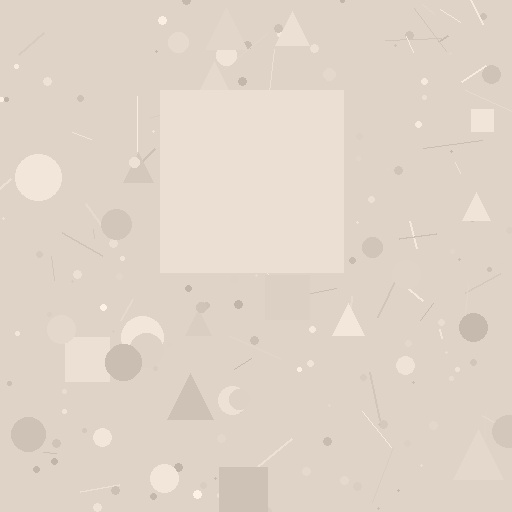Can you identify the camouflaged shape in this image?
The camouflaged shape is a square.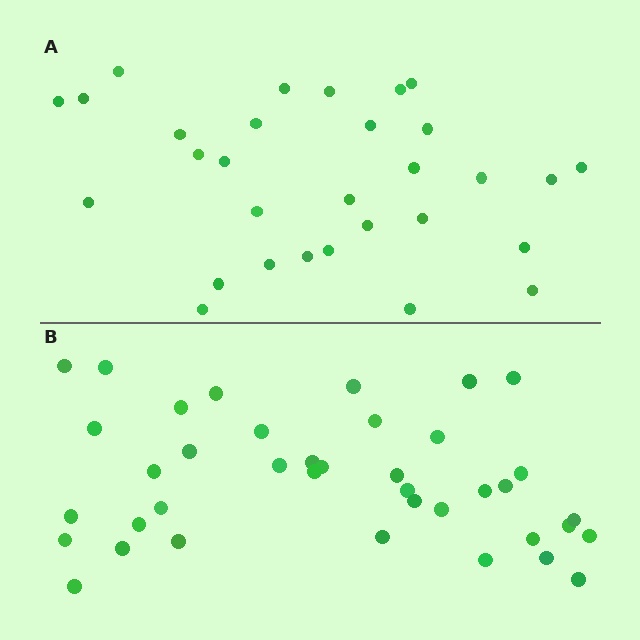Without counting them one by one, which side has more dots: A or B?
Region B (the bottom region) has more dots.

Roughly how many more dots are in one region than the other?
Region B has roughly 8 or so more dots than region A.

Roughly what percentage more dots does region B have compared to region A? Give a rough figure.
About 30% more.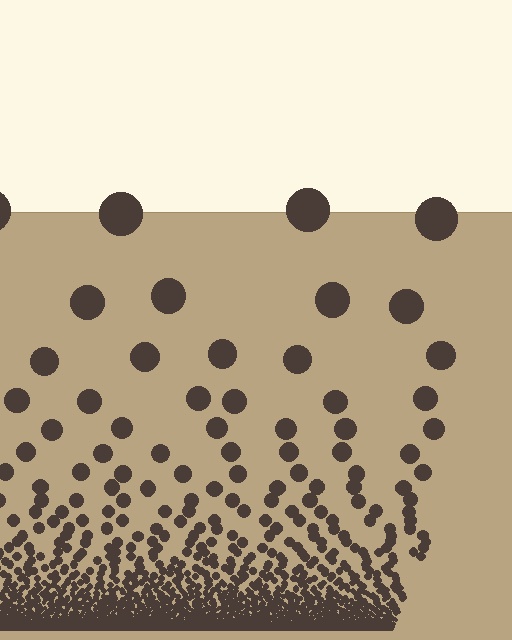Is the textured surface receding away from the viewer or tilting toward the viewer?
The surface appears to tilt toward the viewer. Texture elements get larger and sparser toward the top.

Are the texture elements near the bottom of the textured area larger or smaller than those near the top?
Smaller. The gradient is inverted — elements near the bottom are smaller and denser.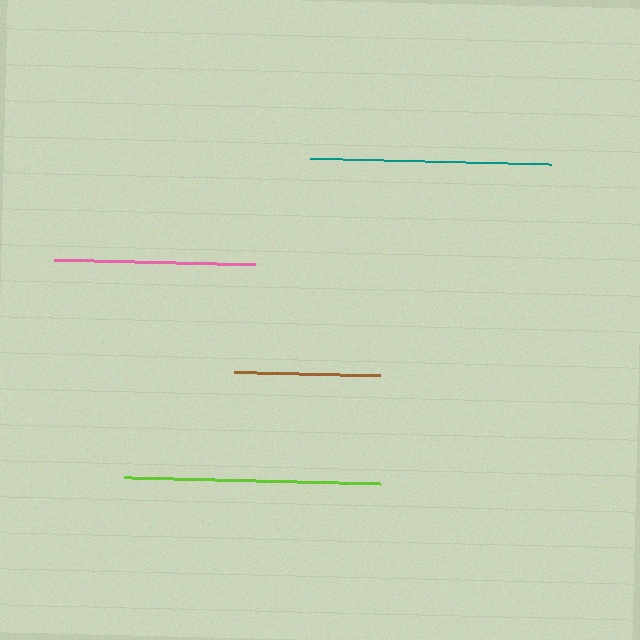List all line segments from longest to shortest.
From longest to shortest: lime, teal, pink, brown.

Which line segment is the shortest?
The brown line is the shortest at approximately 145 pixels.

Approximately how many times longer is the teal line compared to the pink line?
The teal line is approximately 1.2 times the length of the pink line.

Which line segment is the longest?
The lime line is the longest at approximately 256 pixels.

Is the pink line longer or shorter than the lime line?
The lime line is longer than the pink line.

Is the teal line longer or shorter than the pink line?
The teal line is longer than the pink line.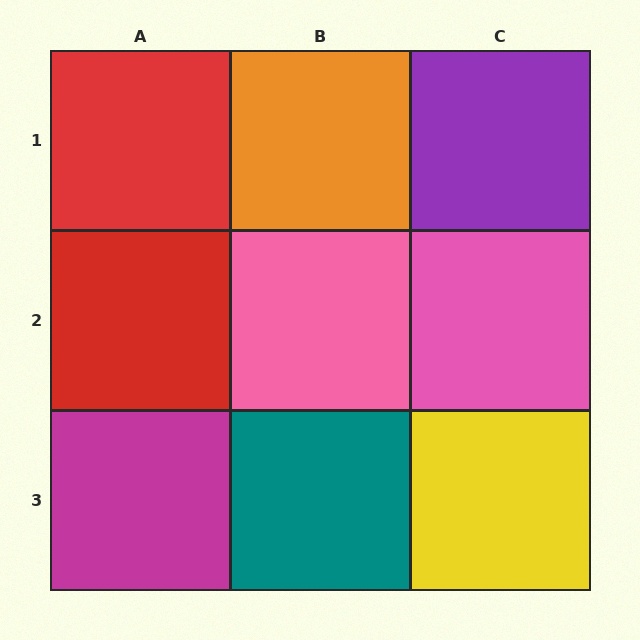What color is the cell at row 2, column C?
Pink.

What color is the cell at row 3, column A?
Magenta.